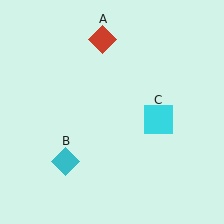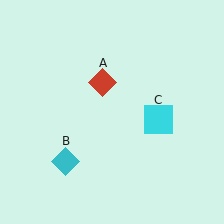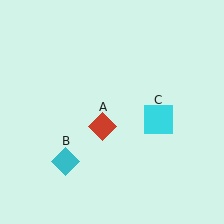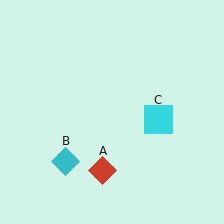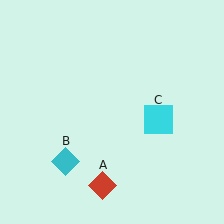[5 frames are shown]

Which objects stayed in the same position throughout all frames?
Cyan diamond (object B) and cyan square (object C) remained stationary.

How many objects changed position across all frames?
1 object changed position: red diamond (object A).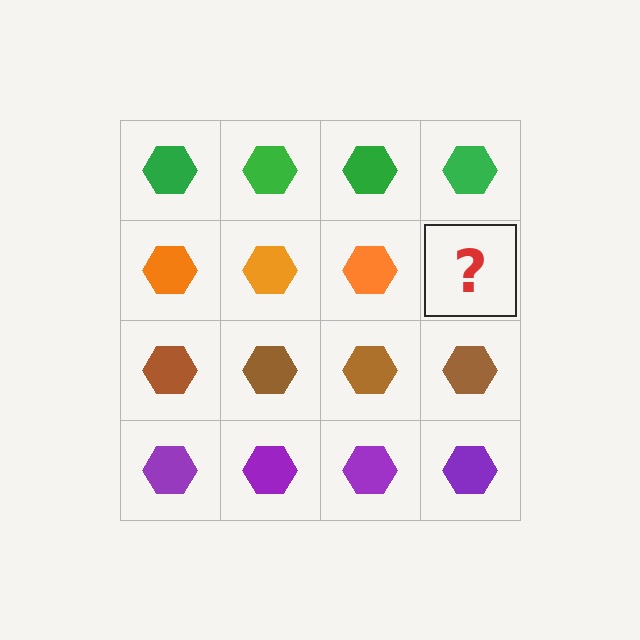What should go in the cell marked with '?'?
The missing cell should contain an orange hexagon.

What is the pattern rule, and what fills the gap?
The rule is that each row has a consistent color. The gap should be filled with an orange hexagon.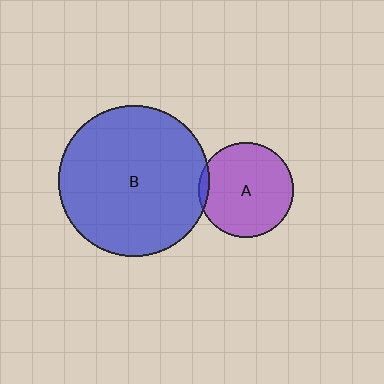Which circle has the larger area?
Circle B (blue).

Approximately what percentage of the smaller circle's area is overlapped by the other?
Approximately 5%.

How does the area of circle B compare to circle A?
Approximately 2.6 times.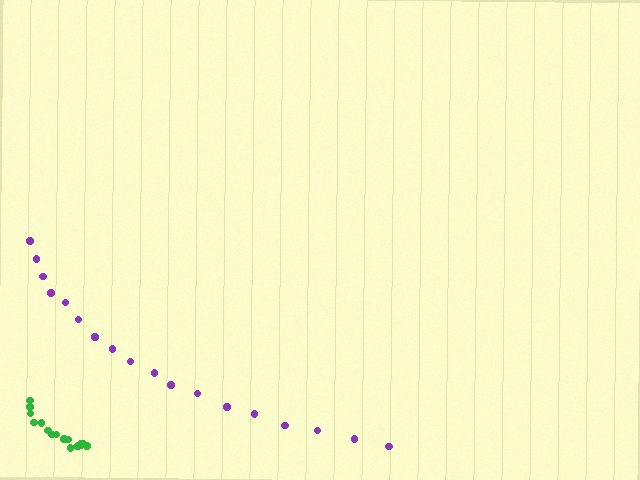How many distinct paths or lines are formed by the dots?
There are 2 distinct paths.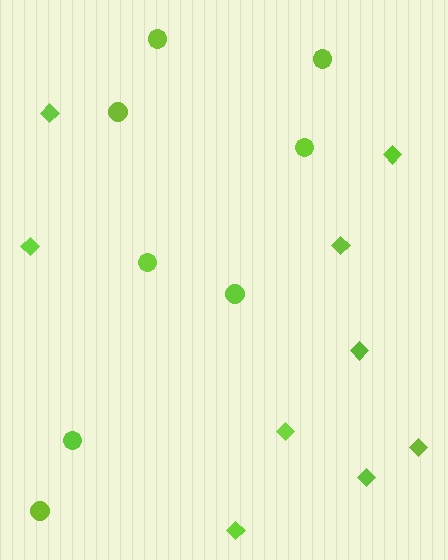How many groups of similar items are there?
There are 2 groups: one group of diamonds (9) and one group of circles (8).